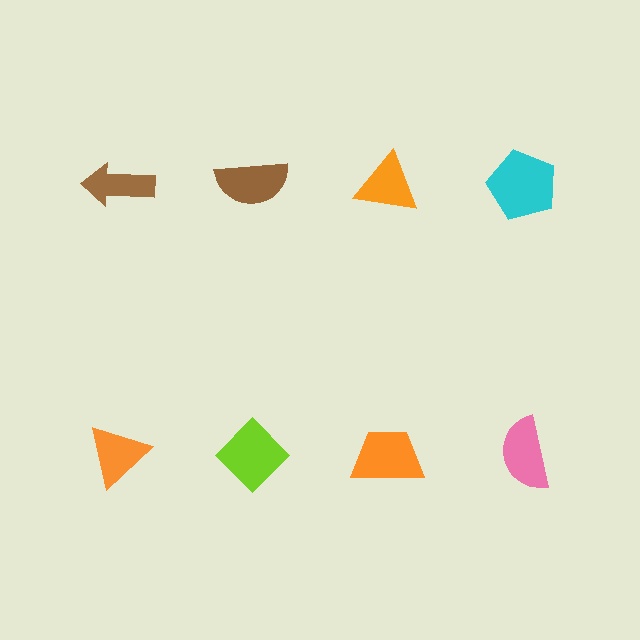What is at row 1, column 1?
A brown arrow.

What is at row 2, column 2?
A lime diamond.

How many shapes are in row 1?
4 shapes.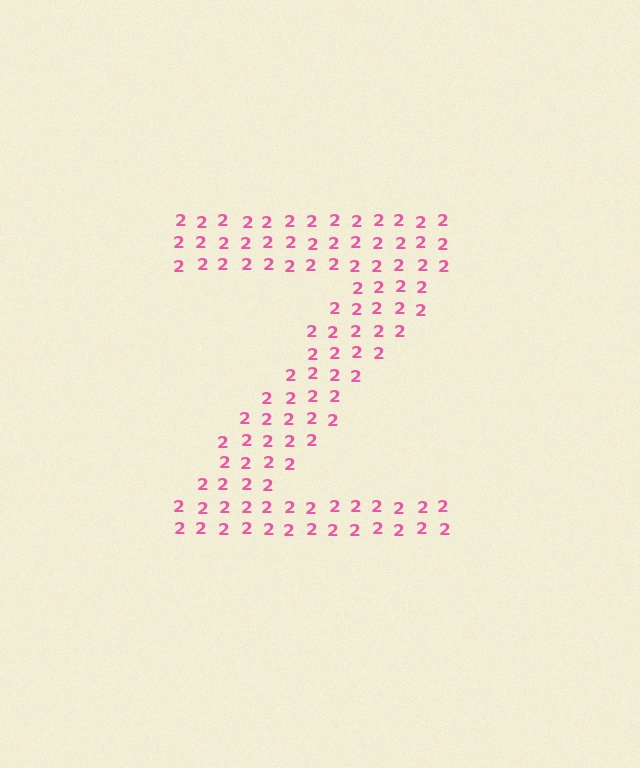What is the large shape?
The large shape is the letter Z.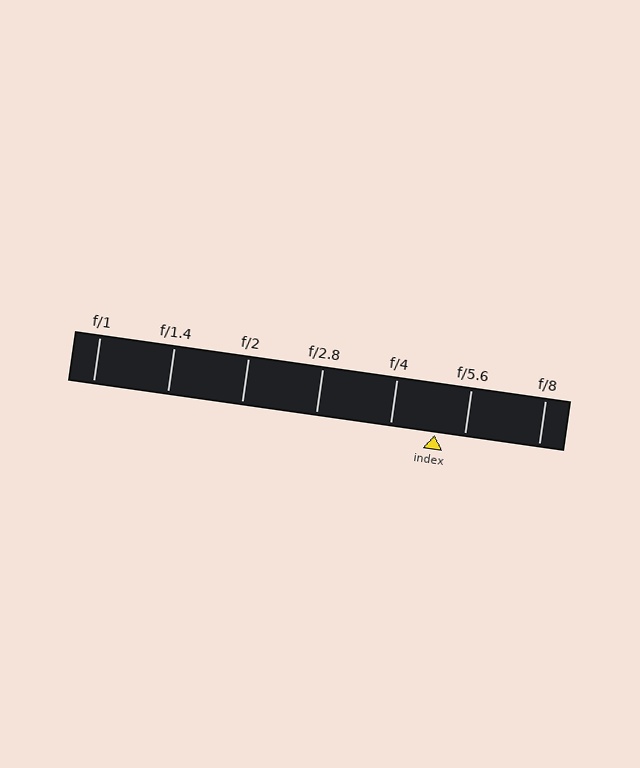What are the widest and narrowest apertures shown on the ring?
The widest aperture shown is f/1 and the narrowest is f/8.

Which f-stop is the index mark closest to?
The index mark is closest to f/5.6.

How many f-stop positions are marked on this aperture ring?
There are 7 f-stop positions marked.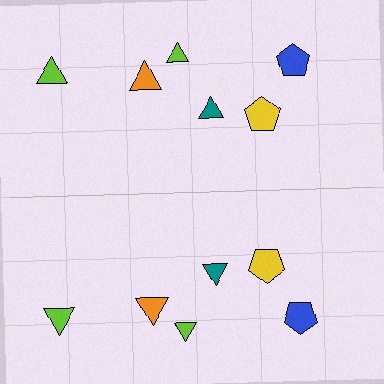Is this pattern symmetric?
Yes, this pattern has bilateral (reflection) symmetry.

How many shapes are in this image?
There are 12 shapes in this image.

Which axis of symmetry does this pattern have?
The pattern has a horizontal axis of symmetry running through the center of the image.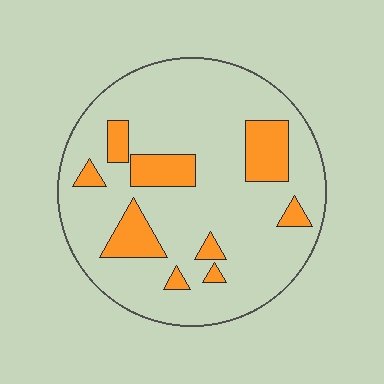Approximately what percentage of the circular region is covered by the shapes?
Approximately 20%.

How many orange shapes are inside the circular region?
9.